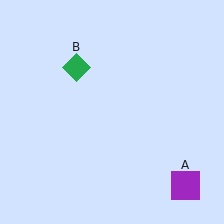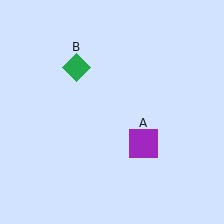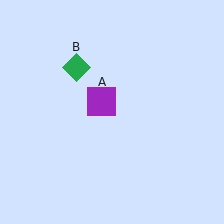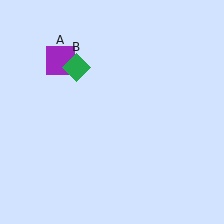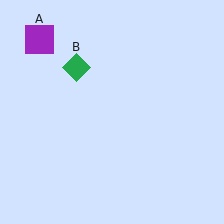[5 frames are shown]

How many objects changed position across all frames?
1 object changed position: purple square (object A).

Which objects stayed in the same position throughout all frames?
Green diamond (object B) remained stationary.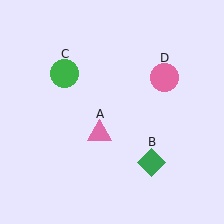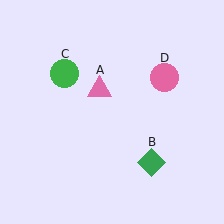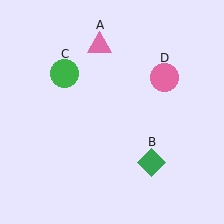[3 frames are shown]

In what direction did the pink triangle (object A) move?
The pink triangle (object A) moved up.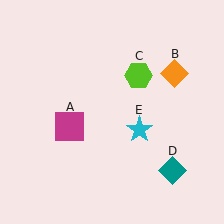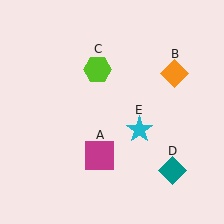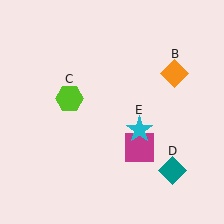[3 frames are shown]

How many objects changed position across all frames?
2 objects changed position: magenta square (object A), lime hexagon (object C).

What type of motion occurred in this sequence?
The magenta square (object A), lime hexagon (object C) rotated counterclockwise around the center of the scene.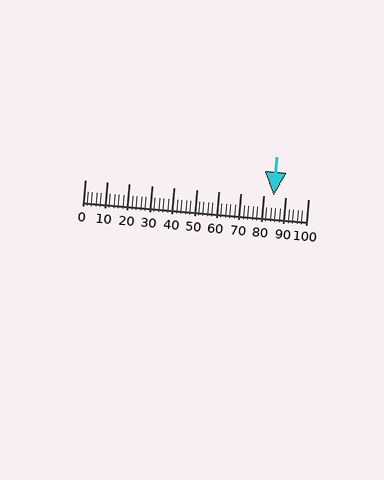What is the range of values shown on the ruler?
The ruler shows values from 0 to 100.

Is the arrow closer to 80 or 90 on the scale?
The arrow is closer to 80.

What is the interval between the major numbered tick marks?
The major tick marks are spaced 10 units apart.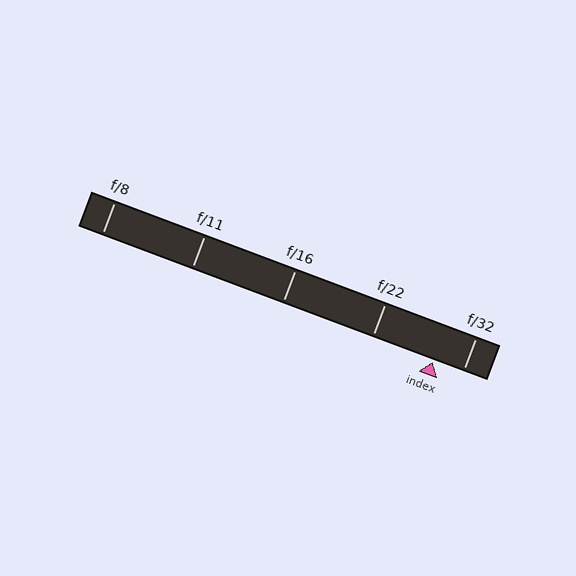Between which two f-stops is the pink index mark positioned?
The index mark is between f/22 and f/32.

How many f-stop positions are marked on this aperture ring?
There are 5 f-stop positions marked.